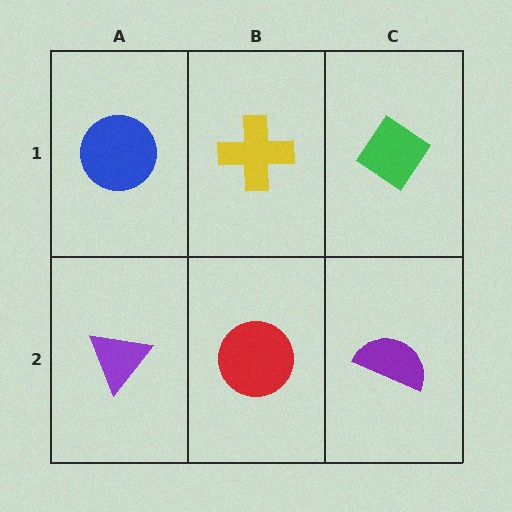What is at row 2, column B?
A red circle.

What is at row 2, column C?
A purple semicircle.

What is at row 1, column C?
A green diamond.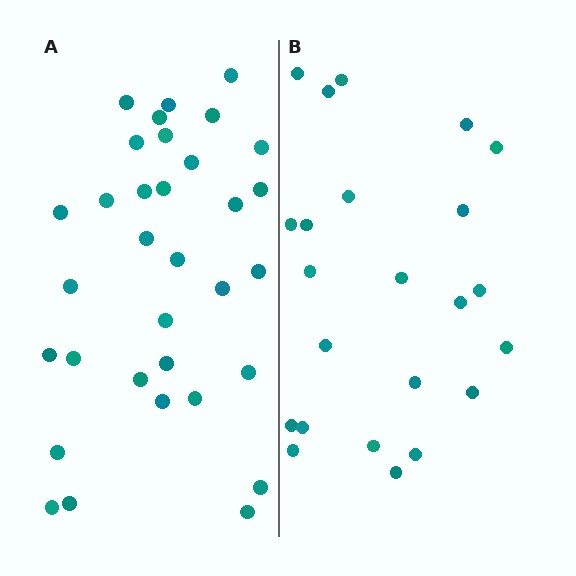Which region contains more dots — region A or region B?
Region A (the left region) has more dots.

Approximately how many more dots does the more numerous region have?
Region A has roughly 10 or so more dots than region B.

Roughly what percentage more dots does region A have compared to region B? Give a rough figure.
About 45% more.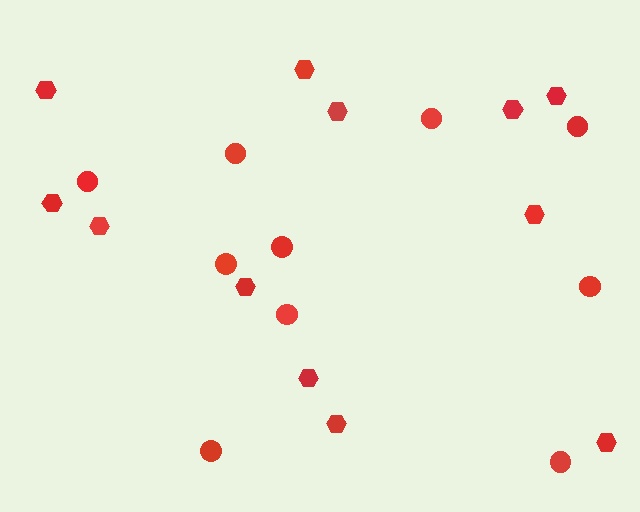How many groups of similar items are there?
There are 2 groups: one group of circles (10) and one group of hexagons (12).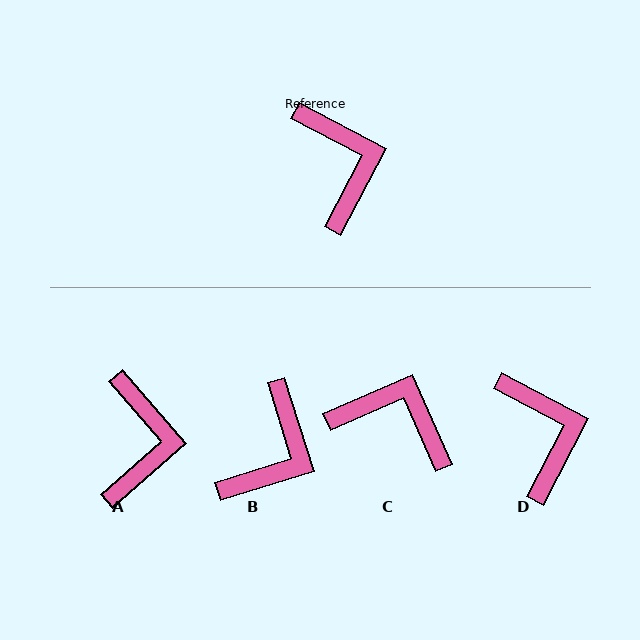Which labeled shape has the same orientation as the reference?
D.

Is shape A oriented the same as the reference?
No, it is off by about 22 degrees.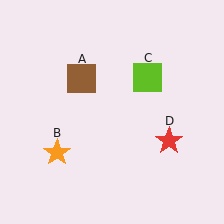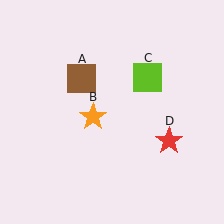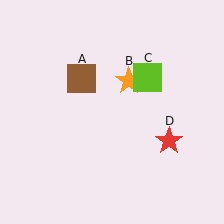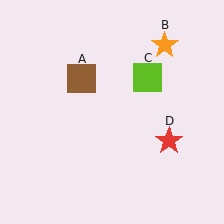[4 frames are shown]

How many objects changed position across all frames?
1 object changed position: orange star (object B).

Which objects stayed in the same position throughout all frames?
Brown square (object A) and lime square (object C) and red star (object D) remained stationary.